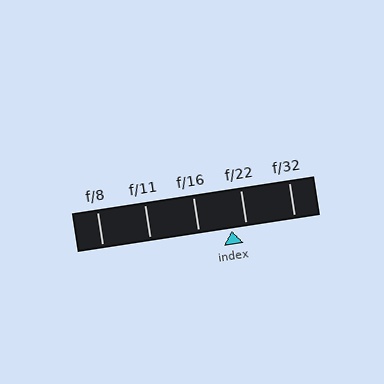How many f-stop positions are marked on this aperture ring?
There are 5 f-stop positions marked.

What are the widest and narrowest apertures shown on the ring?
The widest aperture shown is f/8 and the narrowest is f/32.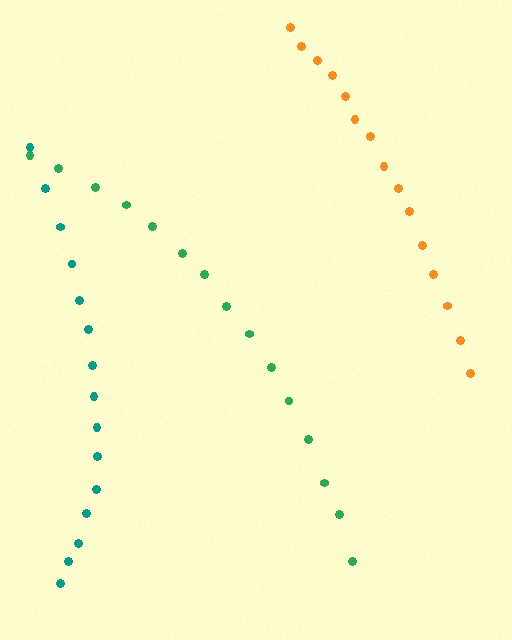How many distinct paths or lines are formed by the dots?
There are 3 distinct paths.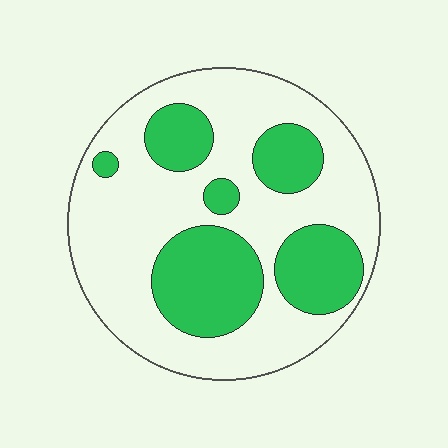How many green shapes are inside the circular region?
6.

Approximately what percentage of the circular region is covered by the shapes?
Approximately 35%.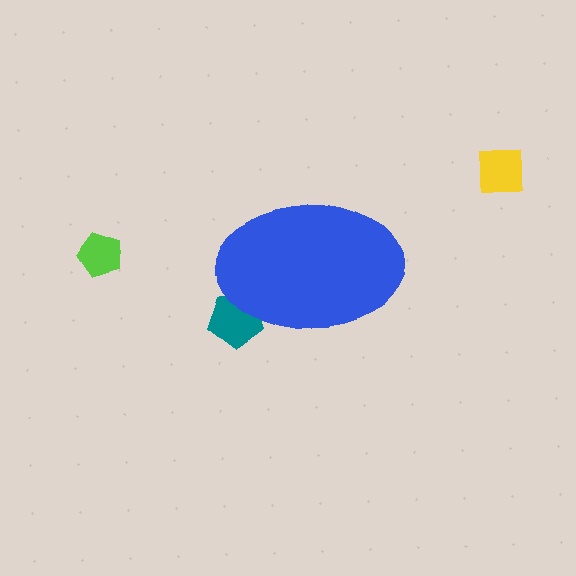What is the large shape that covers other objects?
A blue ellipse.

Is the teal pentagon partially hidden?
Yes, the teal pentagon is partially hidden behind the blue ellipse.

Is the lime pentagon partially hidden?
No, the lime pentagon is fully visible.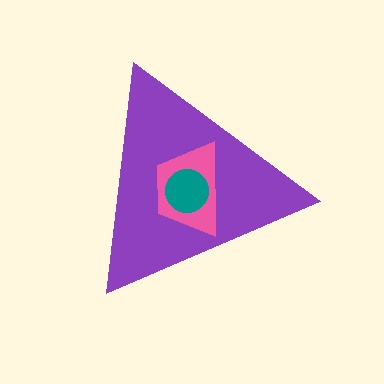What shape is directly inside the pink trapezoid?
The teal circle.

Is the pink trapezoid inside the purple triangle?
Yes.